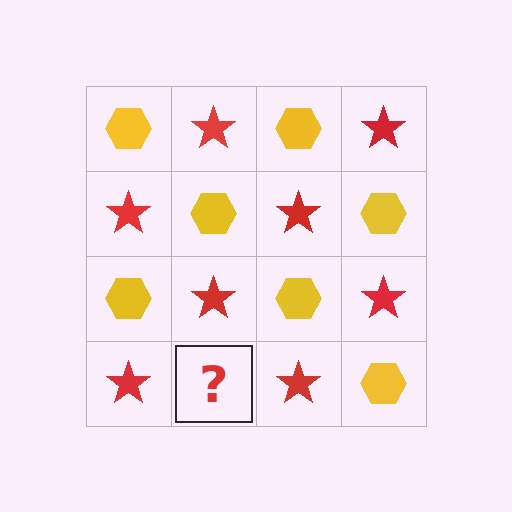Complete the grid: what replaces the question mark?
The question mark should be replaced with a yellow hexagon.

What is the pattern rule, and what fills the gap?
The rule is that it alternates yellow hexagon and red star in a checkerboard pattern. The gap should be filled with a yellow hexagon.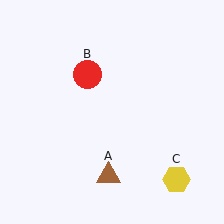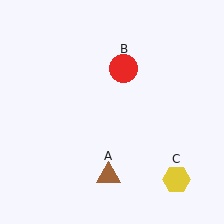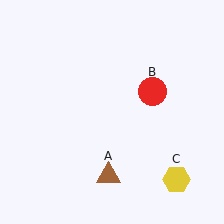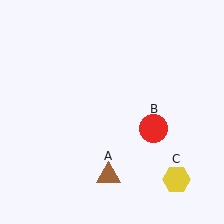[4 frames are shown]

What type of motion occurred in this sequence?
The red circle (object B) rotated clockwise around the center of the scene.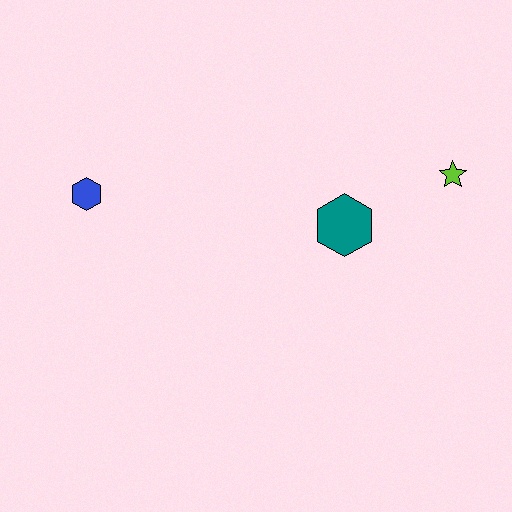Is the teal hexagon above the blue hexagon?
No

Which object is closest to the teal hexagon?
The lime star is closest to the teal hexagon.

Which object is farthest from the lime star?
The blue hexagon is farthest from the lime star.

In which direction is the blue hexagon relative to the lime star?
The blue hexagon is to the left of the lime star.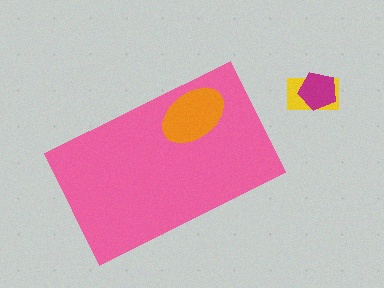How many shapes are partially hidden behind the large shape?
0 shapes are partially hidden.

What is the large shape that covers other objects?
A pink rectangle.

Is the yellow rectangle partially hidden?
No, the yellow rectangle is fully visible.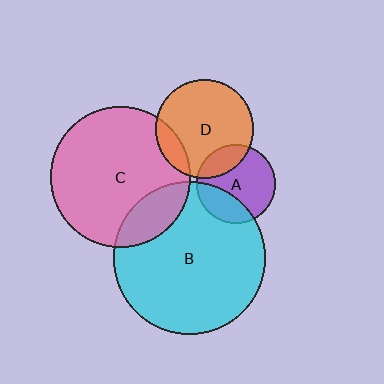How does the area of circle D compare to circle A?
Approximately 1.6 times.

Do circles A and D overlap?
Yes.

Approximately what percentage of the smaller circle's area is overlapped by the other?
Approximately 20%.